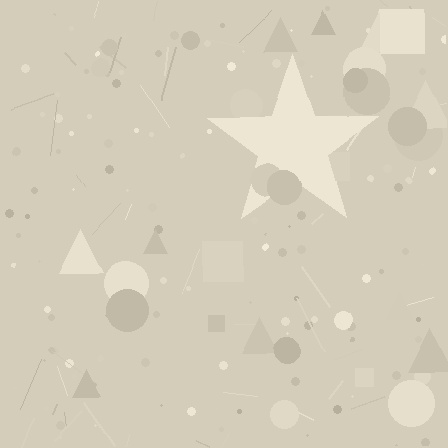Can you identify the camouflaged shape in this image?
The camouflaged shape is a star.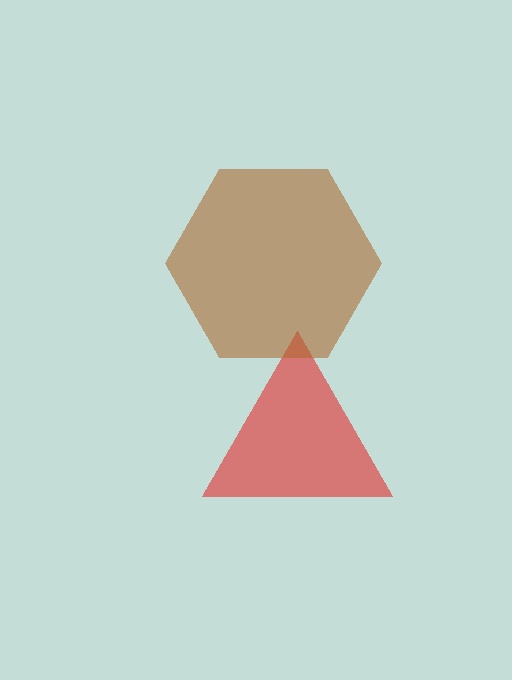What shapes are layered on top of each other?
The layered shapes are: a red triangle, a brown hexagon.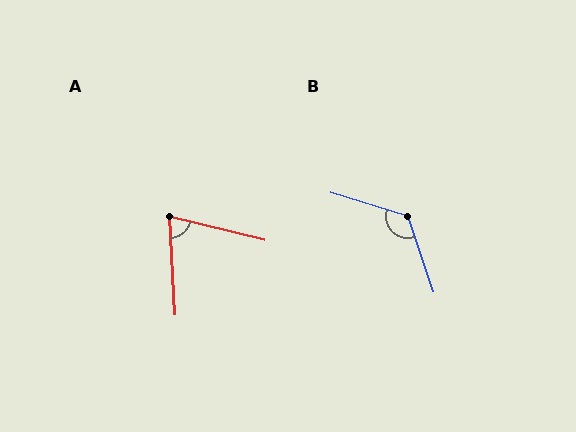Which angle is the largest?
B, at approximately 126 degrees.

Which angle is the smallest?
A, at approximately 73 degrees.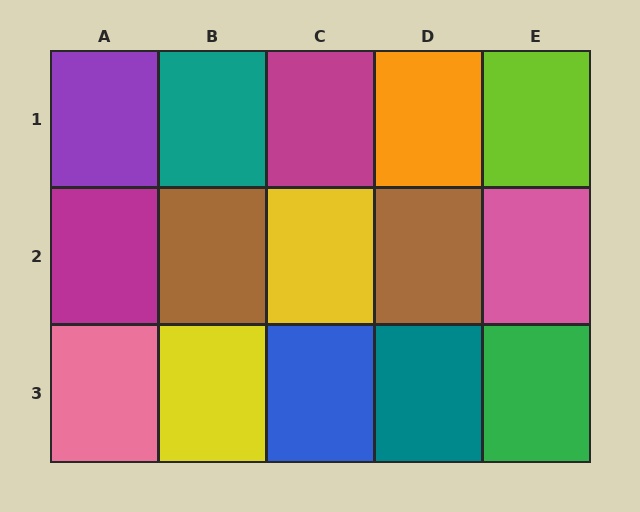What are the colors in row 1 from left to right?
Purple, teal, magenta, orange, lime.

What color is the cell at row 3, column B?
Yellow.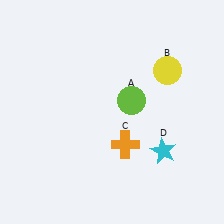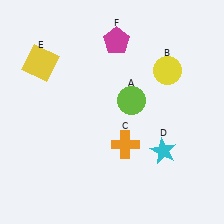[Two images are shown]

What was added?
A yellow square (E), a magenta pentagon (F) were added in Image 2.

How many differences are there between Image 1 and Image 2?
There are 2 differences between the two images.